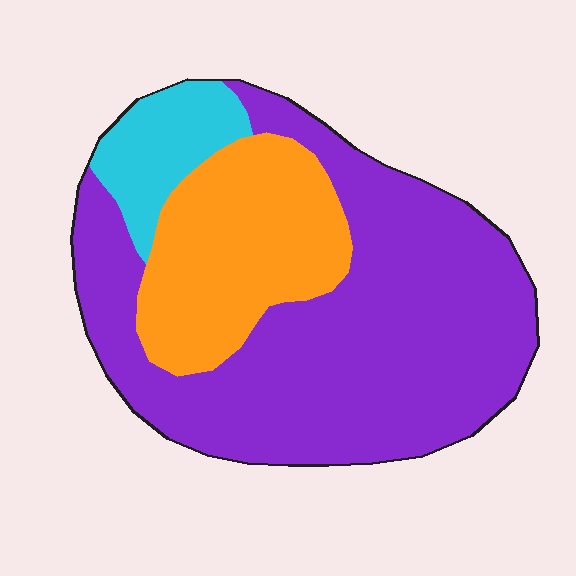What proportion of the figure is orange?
Orange takes up about one quarter (1/4) of the figure.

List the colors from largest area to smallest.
From largest to smallest: purple, orange, cyan.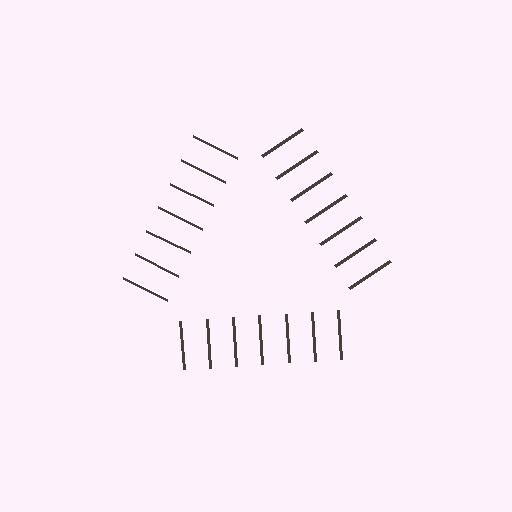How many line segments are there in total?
21 — 7 along each of the 3 edges.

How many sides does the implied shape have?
3 sides — the line-ends trace a triangle.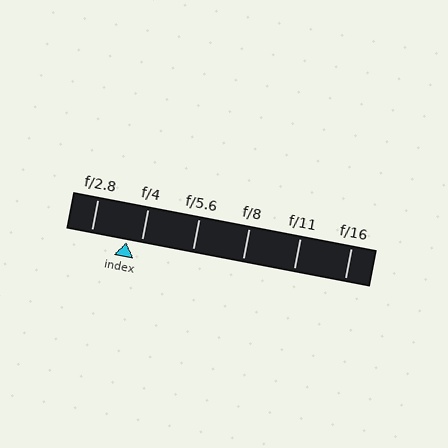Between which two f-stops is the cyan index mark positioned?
The index mark is between f/2.8 and f/4.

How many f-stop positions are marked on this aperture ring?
There are 6 f-stop positions marked.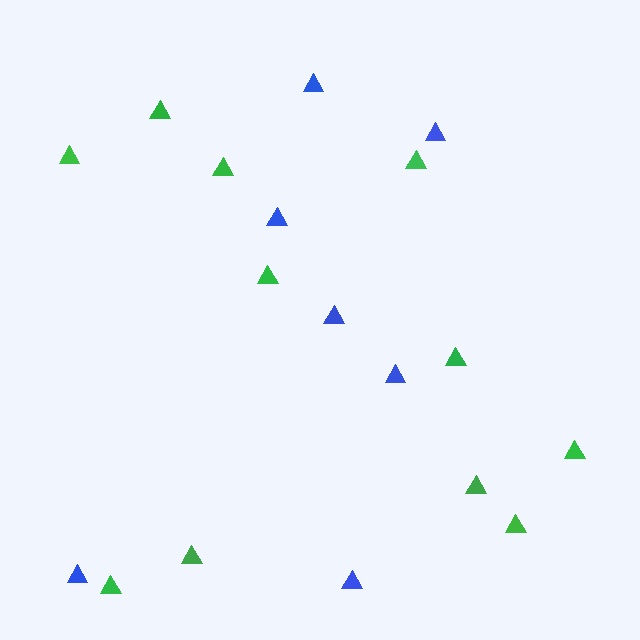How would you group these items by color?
There are 2 groups: one group of green triangles (11) and one group of blue triangles (7).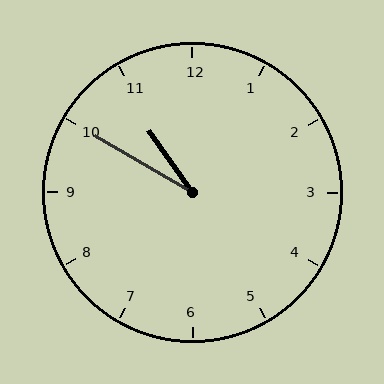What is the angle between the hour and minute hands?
Approximately 25 degrees.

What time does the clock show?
10:50.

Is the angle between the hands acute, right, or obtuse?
It is acute.